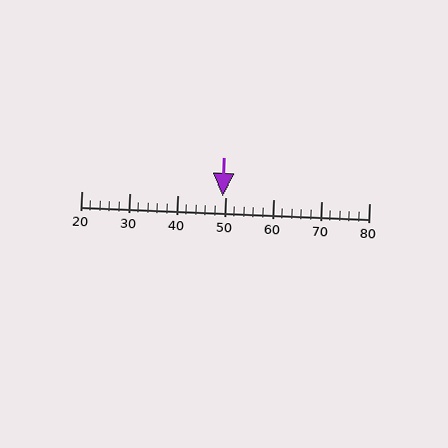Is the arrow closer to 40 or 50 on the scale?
The arrow is closer to 50.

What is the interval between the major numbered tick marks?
The major tick marks are spaced 10 units apart.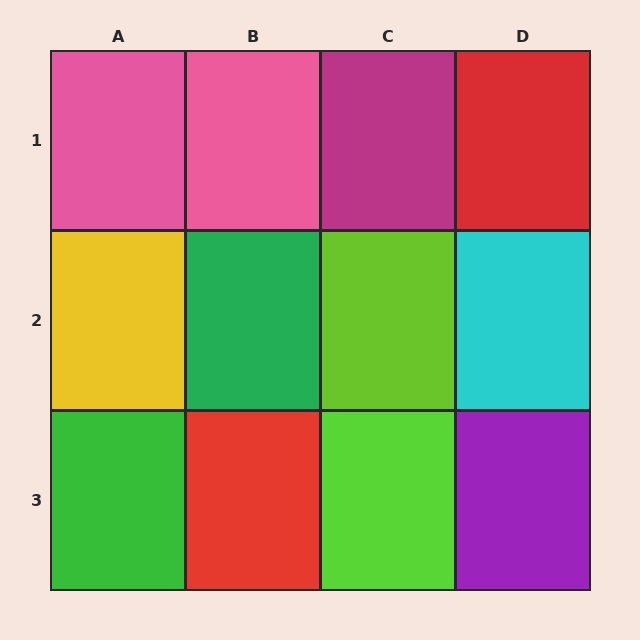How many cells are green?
2 cells are green.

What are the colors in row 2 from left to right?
Yellow, green, lime, cyan.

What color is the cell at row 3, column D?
Purple.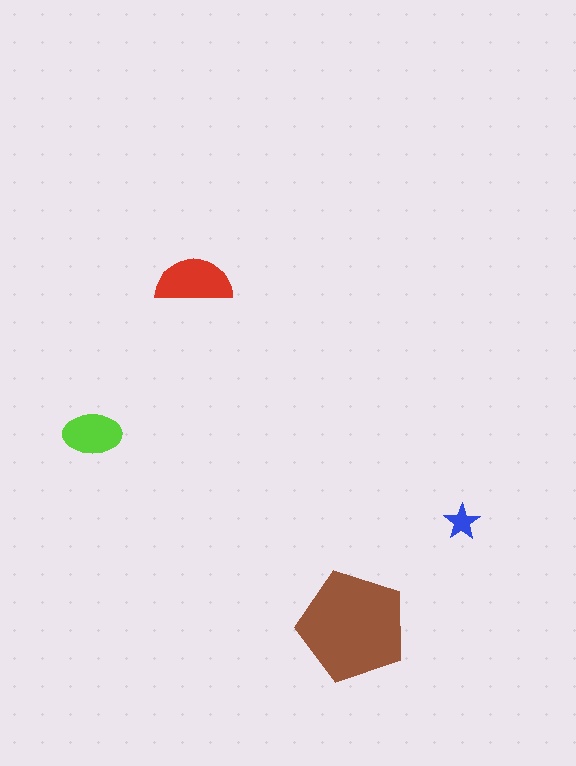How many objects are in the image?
There are 4 objects in the image.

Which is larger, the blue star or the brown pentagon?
The brown pentagon.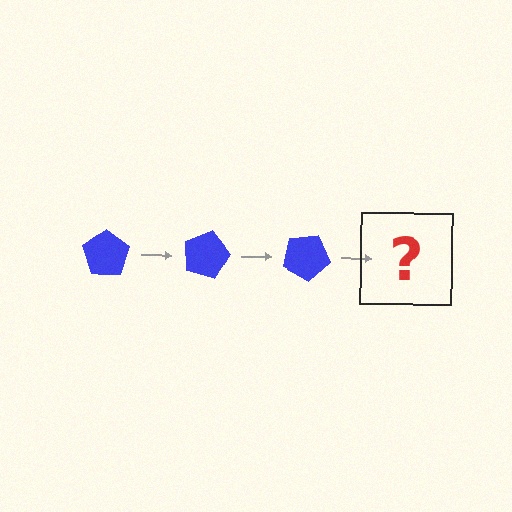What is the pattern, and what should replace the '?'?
The pattern is that the pentagon rotates 15 degrees each step. The '?' should be a blue pentagon rotated 45 degrees.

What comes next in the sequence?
The next element should be a blue pentagon rotated 45 degrees.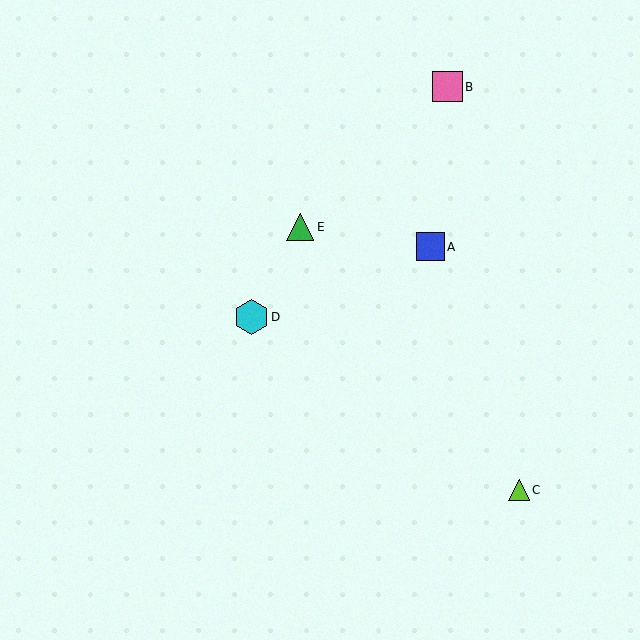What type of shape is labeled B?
Shape B is a pink square.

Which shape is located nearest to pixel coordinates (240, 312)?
The cyan hexagon (labeled D) at (251, 317) is nearest to that location.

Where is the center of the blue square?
The center of the blue square is at (430, 247).